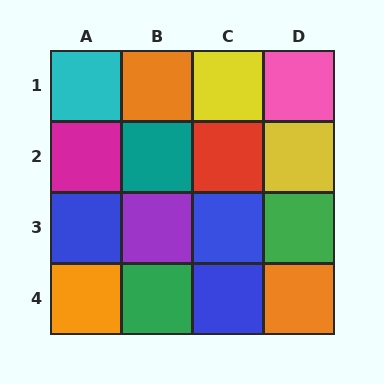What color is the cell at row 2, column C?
Red.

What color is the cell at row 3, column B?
Purple.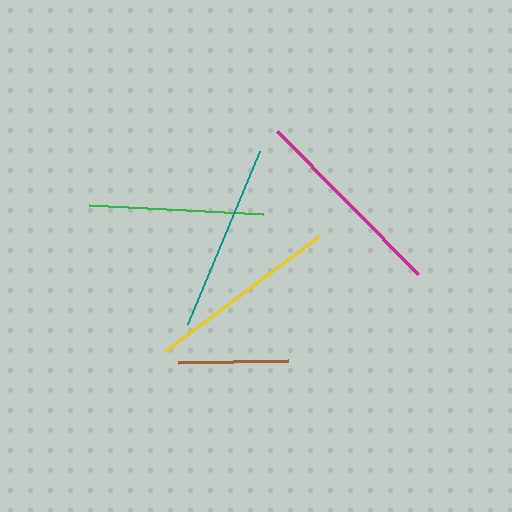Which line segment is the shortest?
The brown line is the shortest at approximately 110 pixels.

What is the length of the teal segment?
The teal segment is approximately 187 pixels long.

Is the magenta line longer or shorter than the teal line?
The magenta line is longer than the teal line.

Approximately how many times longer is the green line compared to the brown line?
The green line is approximately 1.6 times the length of the brown line.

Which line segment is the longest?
The magenta line is the longest at approximately 201 pixels.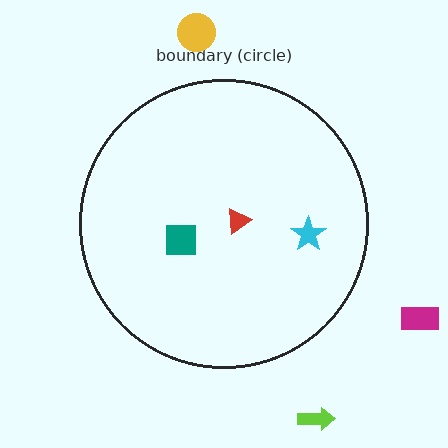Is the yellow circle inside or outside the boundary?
Outside.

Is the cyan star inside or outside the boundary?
Inside.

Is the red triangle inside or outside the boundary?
Inside.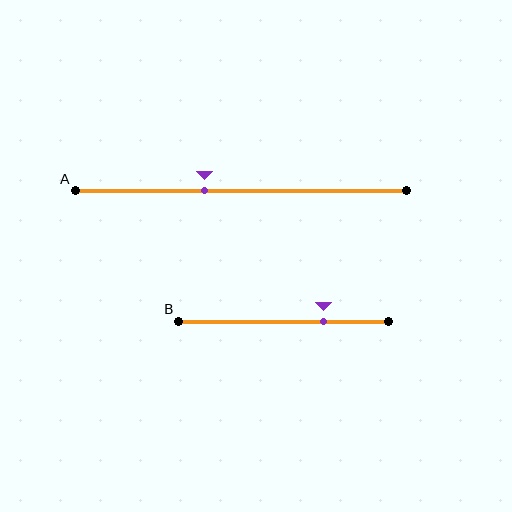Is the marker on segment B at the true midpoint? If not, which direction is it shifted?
No, the marker on segment B is shifted to the right by about 19% of the segment length.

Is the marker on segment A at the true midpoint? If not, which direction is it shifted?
No, the marker on segment A is shifted to the left by about 11% of the segment length.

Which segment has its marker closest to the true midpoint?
Segment A has its marker closest to the true midpoint.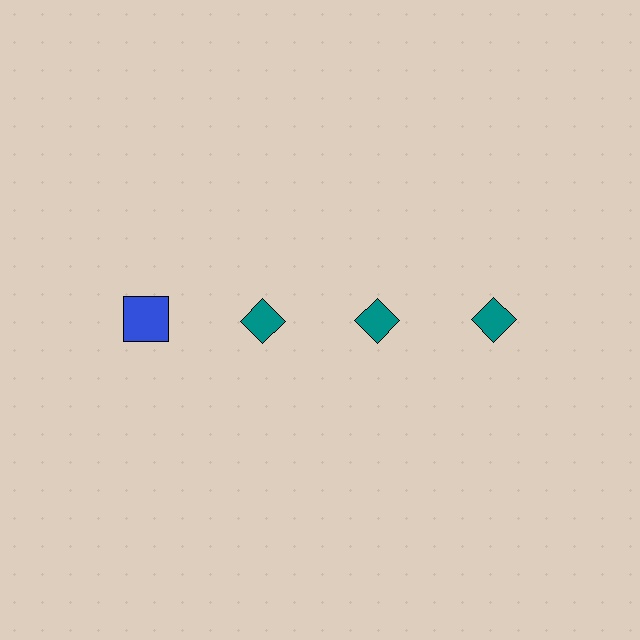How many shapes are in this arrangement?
There are 4 shapes arranged in a grid pattern.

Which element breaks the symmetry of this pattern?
The blue square in the top row, leftmost column breaks the symmetry. All other shapes are teal diamonds.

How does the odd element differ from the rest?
It differs in both color (blue instead of teal) and shape (square instead of diamond).